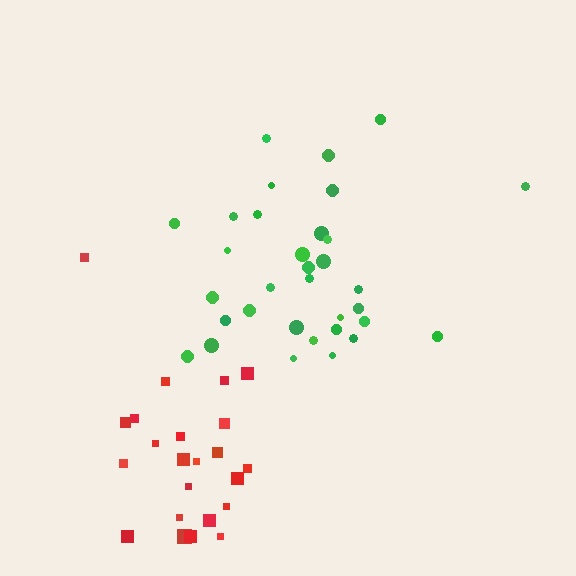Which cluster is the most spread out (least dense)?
Red.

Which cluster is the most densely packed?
Green.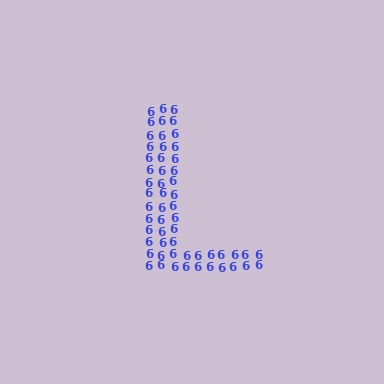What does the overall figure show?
The overall figure shows the letter L.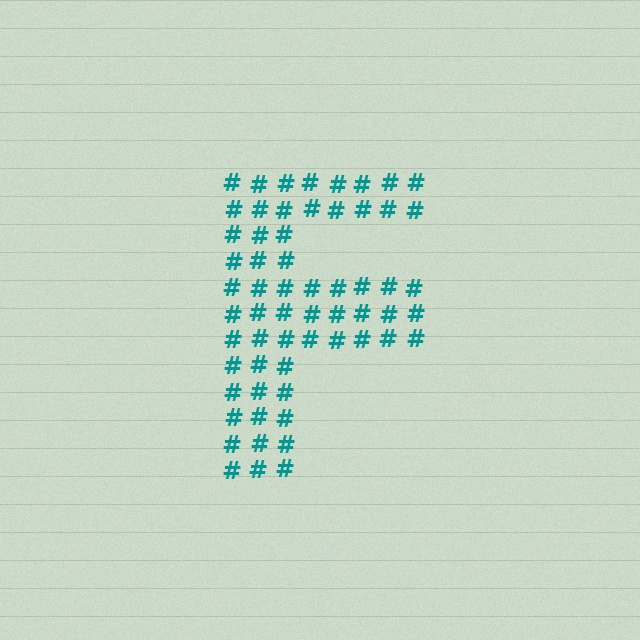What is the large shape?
The large shape is the letter F.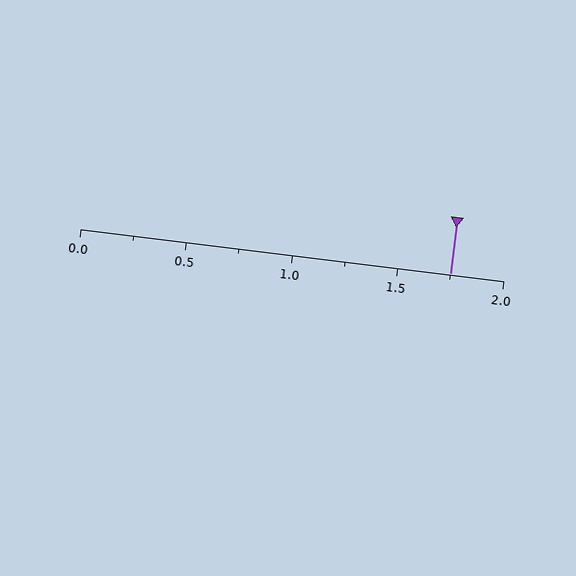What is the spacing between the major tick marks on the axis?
The major ticks are spaced 0.5 apart.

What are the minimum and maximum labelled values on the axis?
The axis runs from 0.0 to 2.0.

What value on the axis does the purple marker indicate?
The marker indicates approximately 1.75.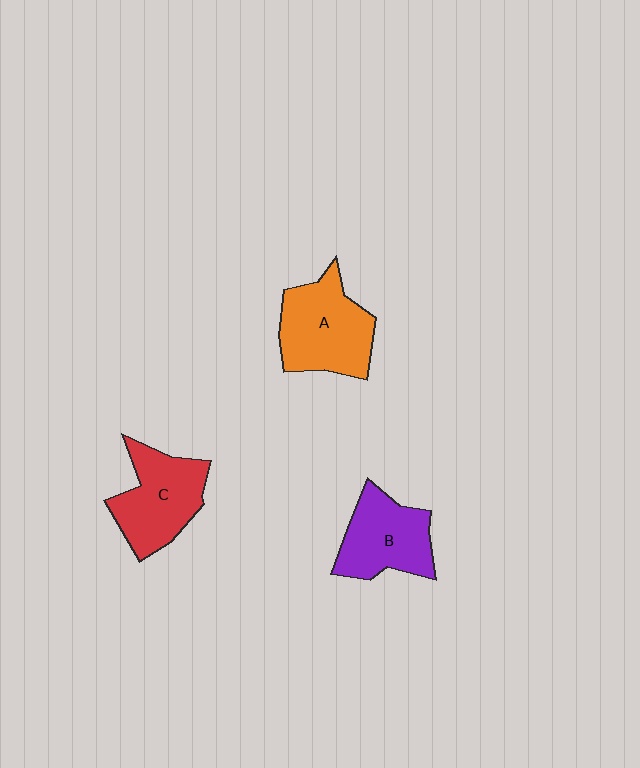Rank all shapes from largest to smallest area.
From largest to smallest: A (orange), C (red), B (purple).